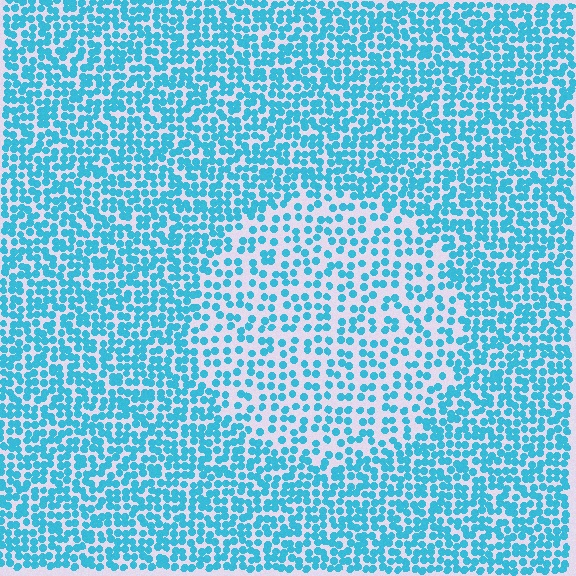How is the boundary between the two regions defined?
The boundary is defined by a change in element density (approximately 1.8x ratio). All elements are the same color, size, and shape.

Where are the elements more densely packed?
The elements are more densely packed outside the circle boundary.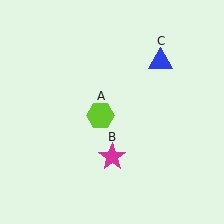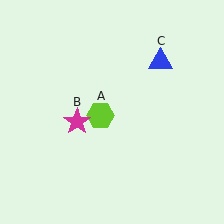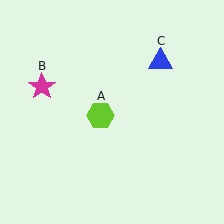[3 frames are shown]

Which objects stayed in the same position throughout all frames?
Lime hexagon (object A) and blue triangle (object C) remained stationary.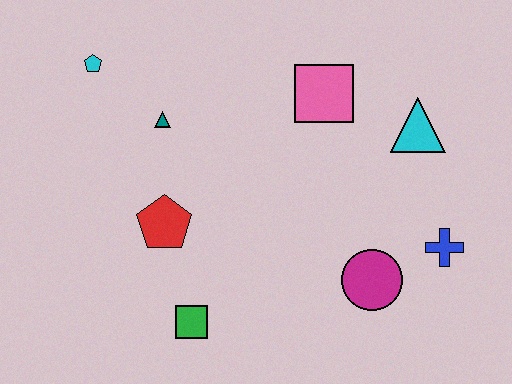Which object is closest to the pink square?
The cyan triangle is closest to the pink square.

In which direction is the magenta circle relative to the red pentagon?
The magenta circle is to the right of the red pentagon.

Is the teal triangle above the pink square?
No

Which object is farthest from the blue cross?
The cyan pentagon is farthest from the blue cross.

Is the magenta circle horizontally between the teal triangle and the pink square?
No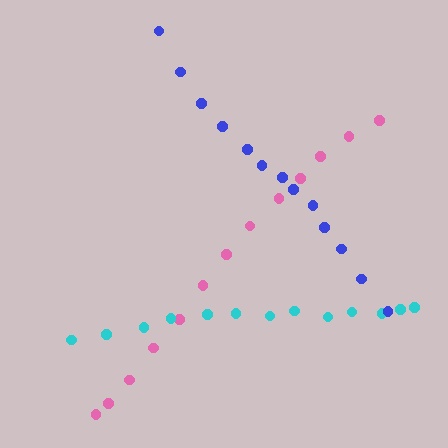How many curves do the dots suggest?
There are 3 distinct paths.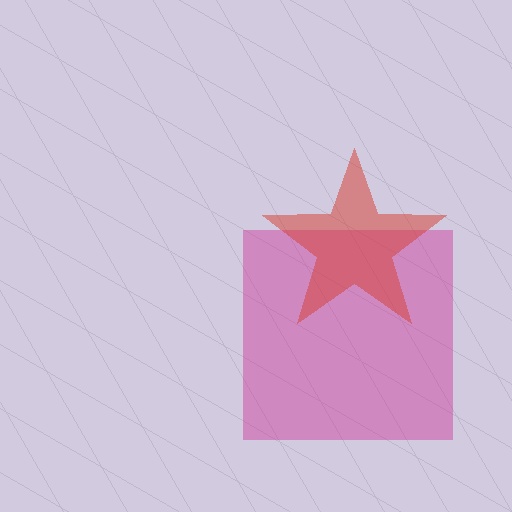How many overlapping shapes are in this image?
There are 2 overlapping shapes in the image.